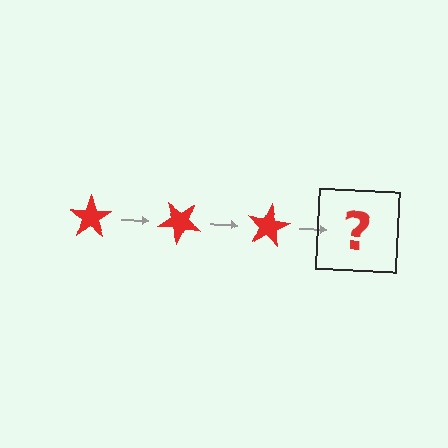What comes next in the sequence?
The next element should be a red star rotated 120 degrees.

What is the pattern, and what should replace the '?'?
The pattern is that the star rotates 40 degrees each step. The '?' should be a red star rotated 120 degrees.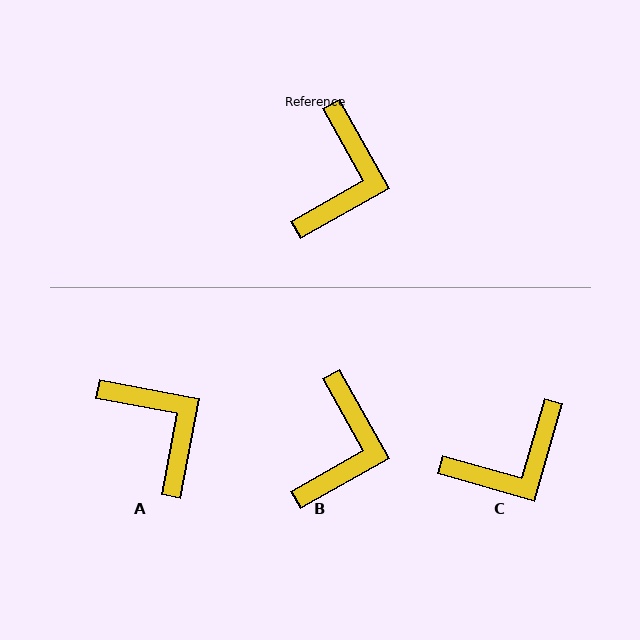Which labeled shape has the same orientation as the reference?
B.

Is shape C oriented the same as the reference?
No, it is off by about 45 degrees.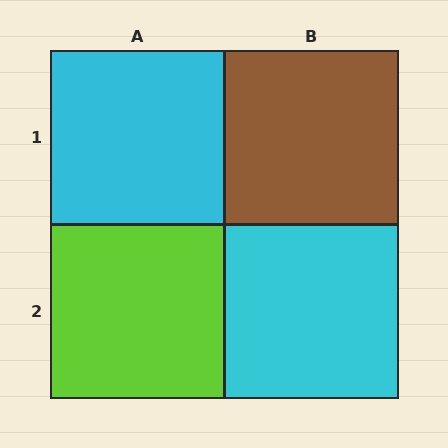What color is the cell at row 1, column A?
Cyan.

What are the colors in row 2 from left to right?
Lime, cyan.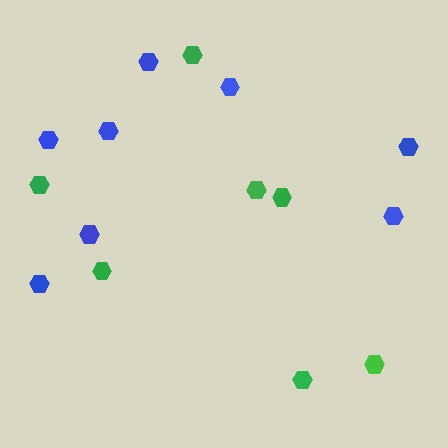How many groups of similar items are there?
There are 2 groups: one group of green hexagons (7) and one group of blue hexagons (8).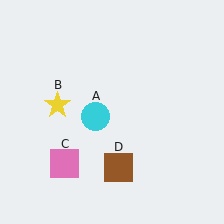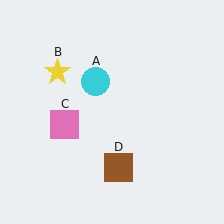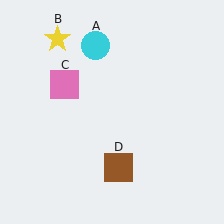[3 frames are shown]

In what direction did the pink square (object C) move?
The pink square (object C) moved up.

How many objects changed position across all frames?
3 objects changed position: cyan circle (object A), yellow star (object B), pink square (object C).